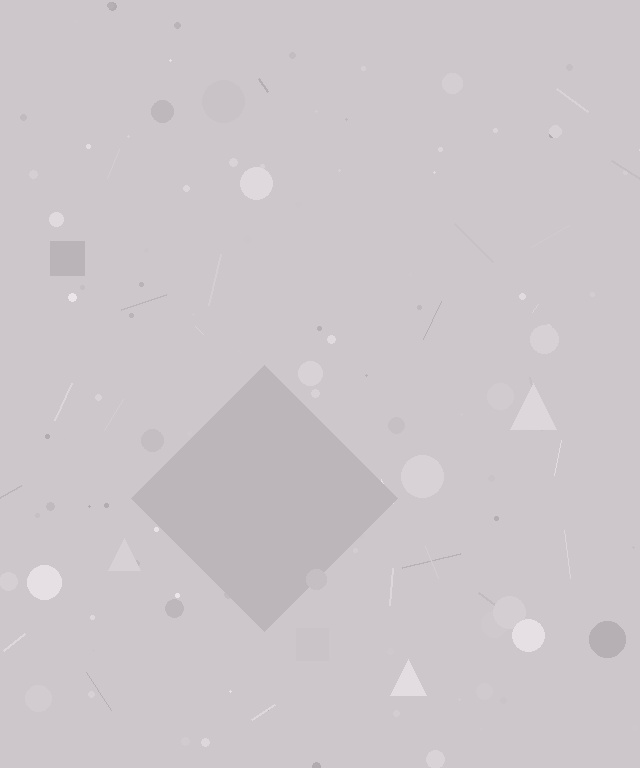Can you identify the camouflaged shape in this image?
The camouflaged shape is a diamond.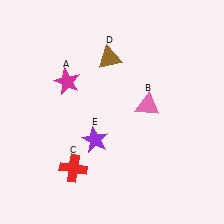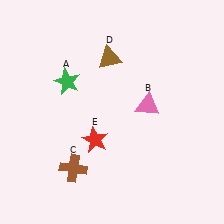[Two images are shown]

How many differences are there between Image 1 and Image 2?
There are 3 differences between the two images.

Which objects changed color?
A changed from magenta to green. C changed from red to brown. E changed from purple to red.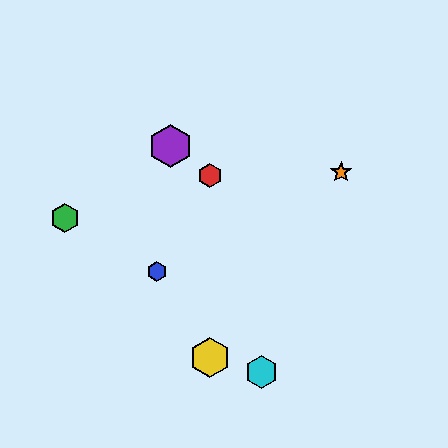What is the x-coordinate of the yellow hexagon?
The yellow hexagon is at x≈210.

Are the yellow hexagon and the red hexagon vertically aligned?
Yes, both are at x≈210.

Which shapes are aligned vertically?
The red hexagon, the yellow hexagon are aligned vertically.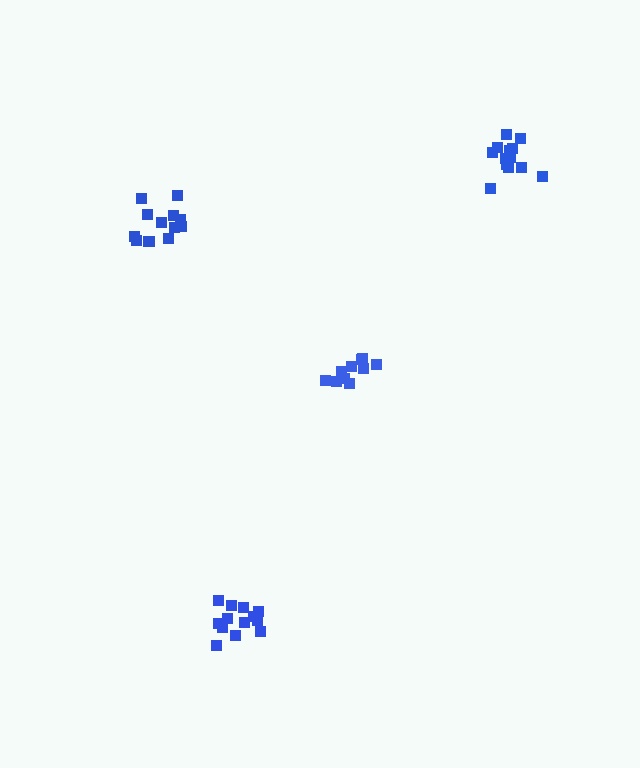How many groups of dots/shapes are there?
There are 4 groups.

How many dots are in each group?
Group 1: 10 dots, Group 2: 13 dots, Group 3: 15 dots, Group 4: 13 dots (51 total).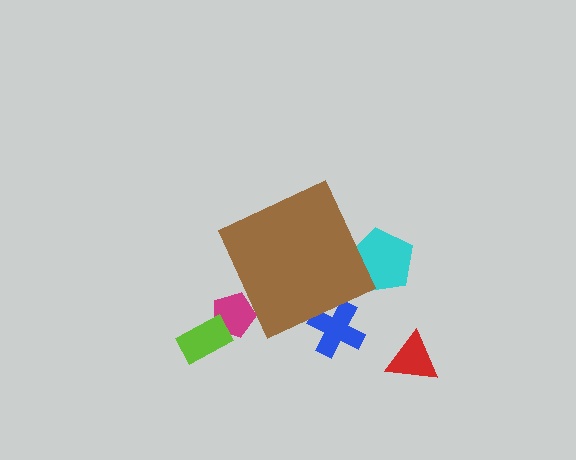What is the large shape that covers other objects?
A brown diamond.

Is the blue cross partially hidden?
Yes, the blue cross is partially hidden behind the brown diamond.